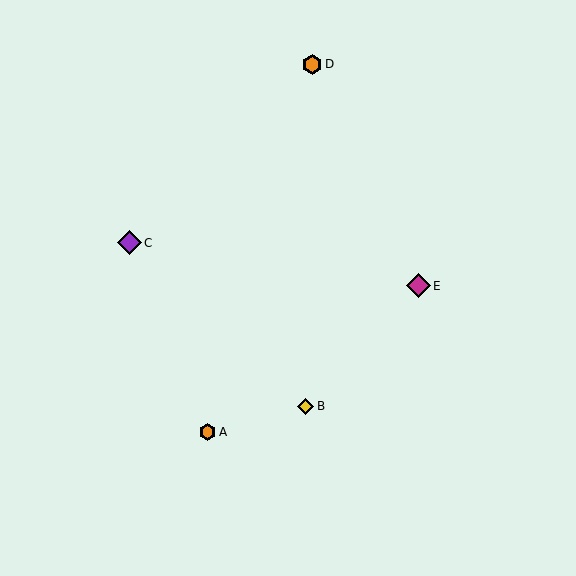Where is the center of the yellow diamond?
The center of the yellow diamond is at (306, 406).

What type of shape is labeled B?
Shape B is a yellow diamond.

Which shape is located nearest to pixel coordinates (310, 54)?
The orange hexagon (labeled D) at (312, 64) is nearest to that location.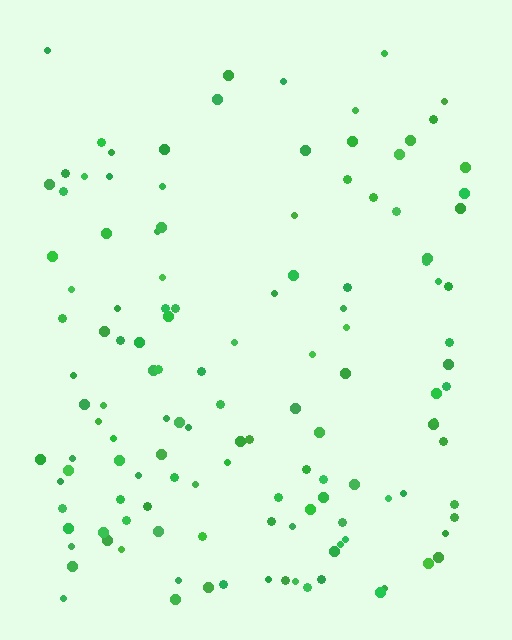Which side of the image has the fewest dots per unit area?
The top.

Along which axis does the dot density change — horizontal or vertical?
Vertical.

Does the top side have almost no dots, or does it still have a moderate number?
Still a moderate number, just noticeably fewer than the bottom.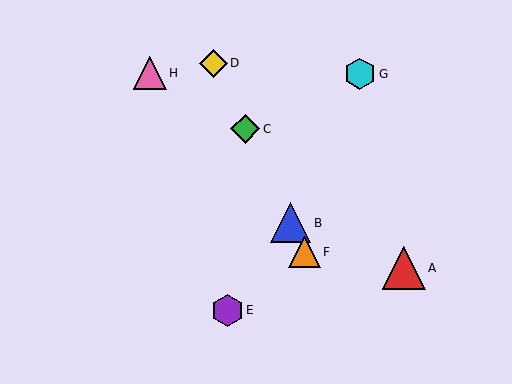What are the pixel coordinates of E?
Object E is at (227, 310).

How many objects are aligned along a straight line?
4 objects (B, C, D, F) are aligned along a straight line.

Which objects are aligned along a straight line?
Objects B, C, D, F are aligned along a straight line.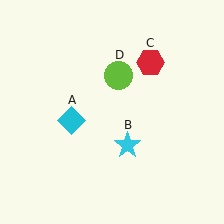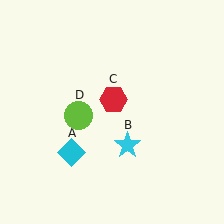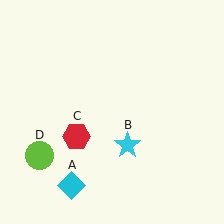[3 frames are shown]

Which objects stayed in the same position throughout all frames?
Cyan star (object B) remained stationary.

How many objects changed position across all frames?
3 objects changed position: cyan diamond (object A), red hexagon (object C), lime circle (object D).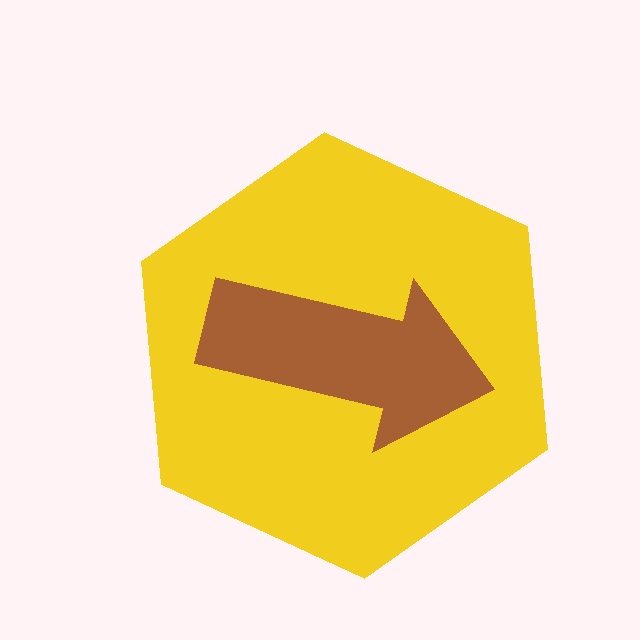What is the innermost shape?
The brown arrow.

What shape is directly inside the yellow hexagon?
The brown arrow.